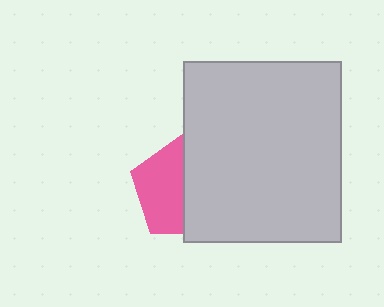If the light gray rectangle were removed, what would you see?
You would see the complete pink pentagon.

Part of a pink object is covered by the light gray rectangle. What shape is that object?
It is a pentagon.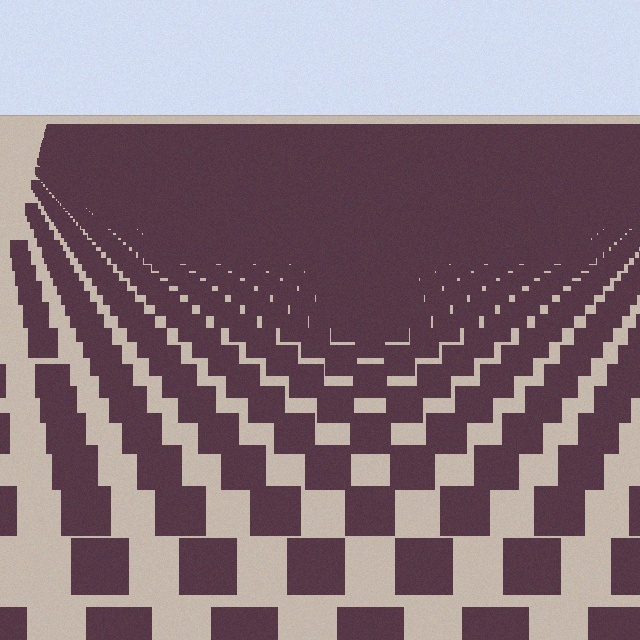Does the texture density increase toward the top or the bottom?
Density increases toward the top.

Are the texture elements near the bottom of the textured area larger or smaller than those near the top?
Larger. Near the bottom, elements are closer to the viewer and appear at a bigger on-screen size.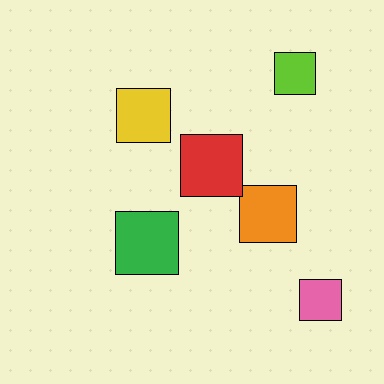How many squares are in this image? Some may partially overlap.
There are 6 squares.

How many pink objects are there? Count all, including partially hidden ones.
There is 1 pink object.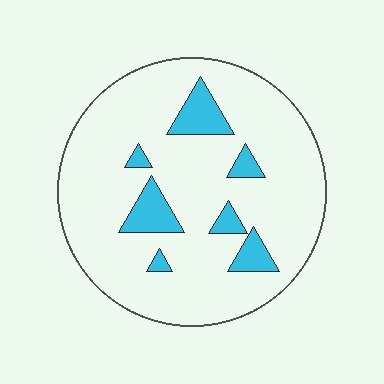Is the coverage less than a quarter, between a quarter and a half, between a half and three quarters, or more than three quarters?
Less than a quarter.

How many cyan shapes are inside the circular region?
7.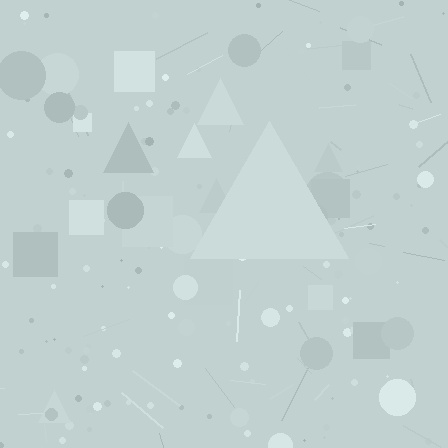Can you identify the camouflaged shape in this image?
The camouflaged shape is a triangle.